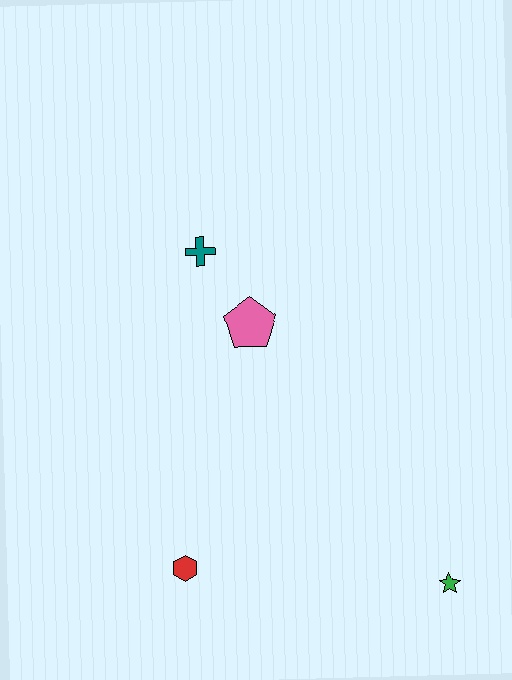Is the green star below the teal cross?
Yes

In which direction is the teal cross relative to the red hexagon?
The teal cross is above the red hexagon.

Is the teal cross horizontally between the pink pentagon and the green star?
No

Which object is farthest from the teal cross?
The green star is farthest from the teal cross.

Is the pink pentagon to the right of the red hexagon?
Yes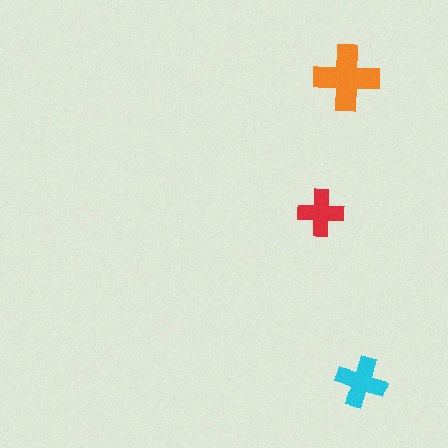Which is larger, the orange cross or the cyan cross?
The orange one.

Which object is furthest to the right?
The cyan cross is rightmost.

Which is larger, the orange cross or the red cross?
The orange one.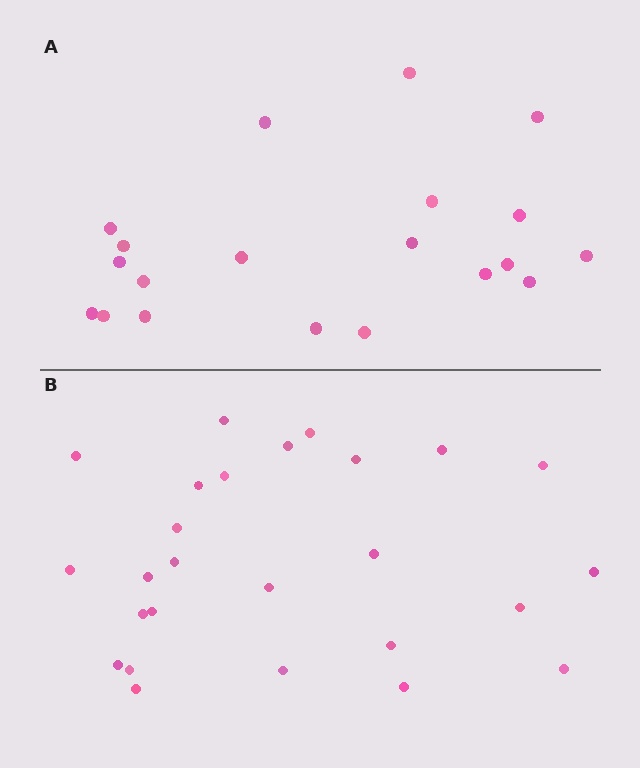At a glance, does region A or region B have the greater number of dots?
Region B (the bottom region) has more dots.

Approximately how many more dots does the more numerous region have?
Region B has about 6 more dots than region A.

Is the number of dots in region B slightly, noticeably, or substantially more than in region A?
Region B has noticeably more, but not dramatically so. The ratio is roughly 1.3 to 1.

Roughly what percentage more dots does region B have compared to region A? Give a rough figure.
About 30% more.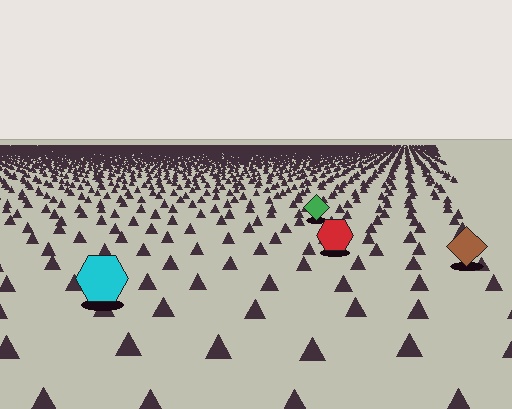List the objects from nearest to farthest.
From nearest to farthest: the cyan hexagon, the brown diamond, the red hexagon, the green diamond.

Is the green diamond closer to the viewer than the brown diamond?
No. The brown diamond is closer — you can tell from the texture gradient: the ground texture is coarser near it.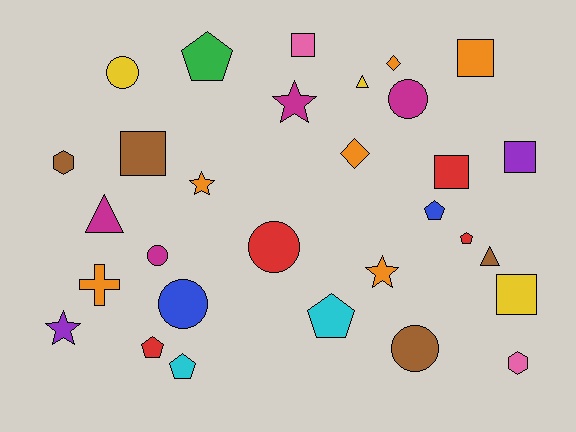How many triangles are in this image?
There are 3 triangles.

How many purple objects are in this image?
There are 2 purple objects.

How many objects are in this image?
There are 30 objects.